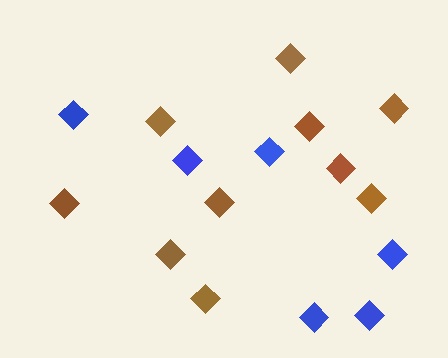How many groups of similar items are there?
There are 2 groups: one group of brown diamonds (10) and one group of blue diamonds (6).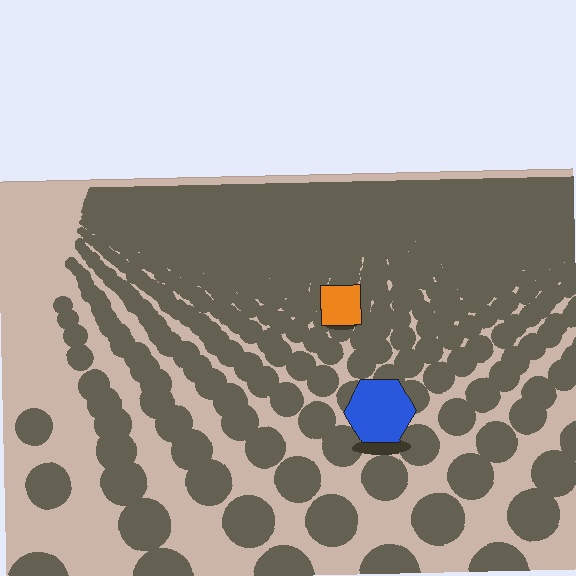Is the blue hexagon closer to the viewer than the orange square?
Yes. The blue hexagon is closer — you can tell from the texture gradient: the ground texture is coarser near it.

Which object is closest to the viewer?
The blue hexagon is closest. The texture marks near it are larger and more spread out.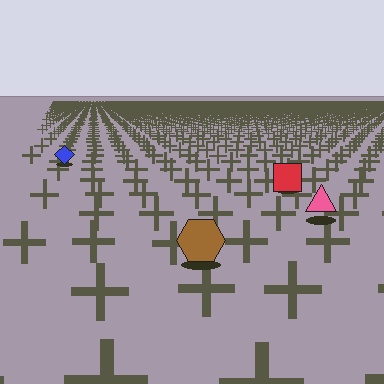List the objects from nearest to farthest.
From nearest to farthest: the brown hexagon, the pink triangle, the red square, the blue diamond.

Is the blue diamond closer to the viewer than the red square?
No. The red square is closer — you can tell from the texture gradient: the ground texture is coarser near it.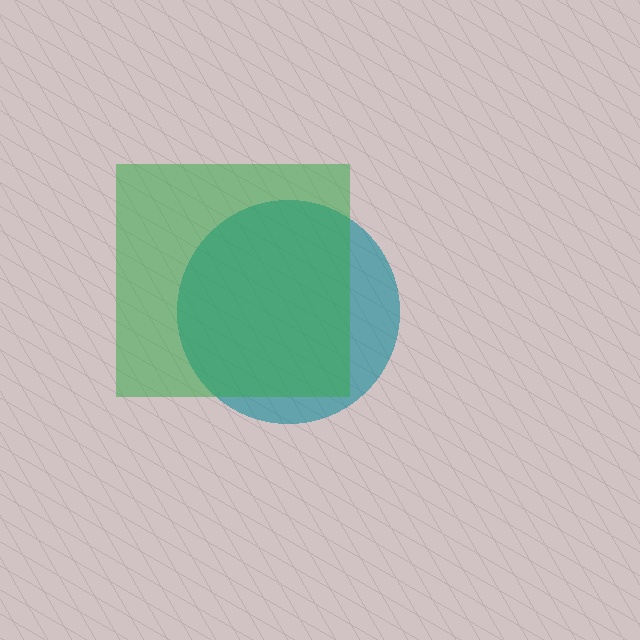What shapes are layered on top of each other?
The layered shapes are: a teal circle, a green square.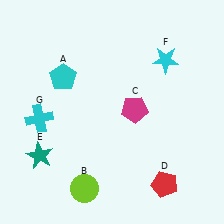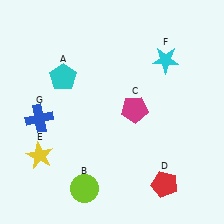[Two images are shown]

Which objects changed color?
E changed from teal to yellow. G changed from cyan to blue.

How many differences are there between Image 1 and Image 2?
There are 2 differences between the two images.